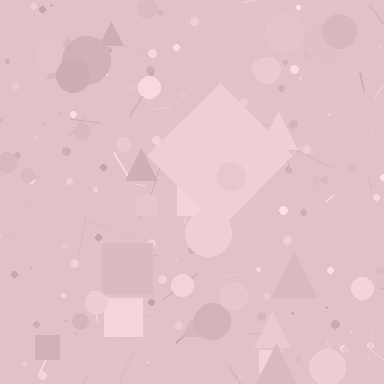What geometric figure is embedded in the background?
A diamond is embedded in the background.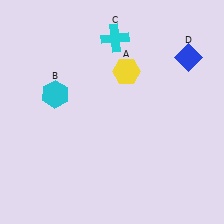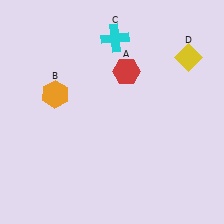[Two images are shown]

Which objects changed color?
A changed from yellow to red. B changed from cyan to orange. D changed from blue to yellow.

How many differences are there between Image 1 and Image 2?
There are 3 differences between the two images.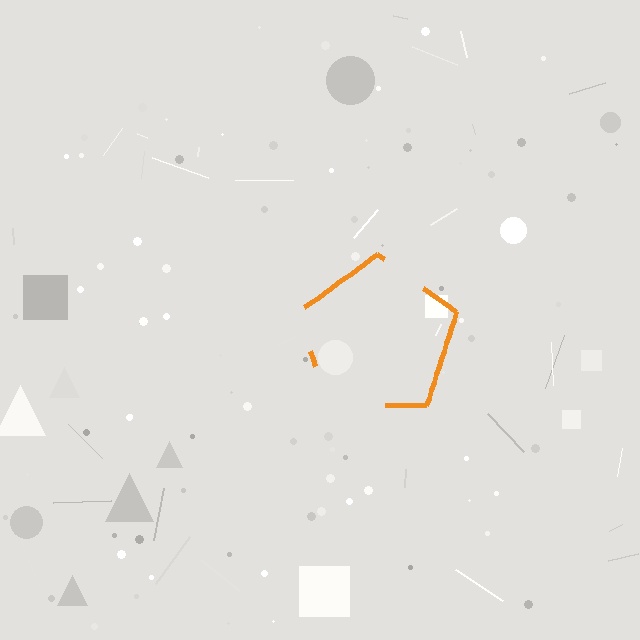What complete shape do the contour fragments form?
The contour fragments form a pentagon.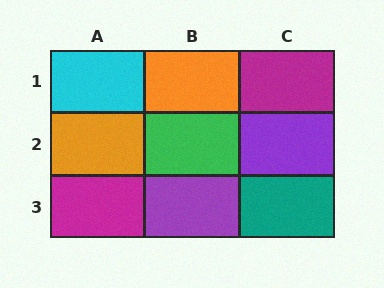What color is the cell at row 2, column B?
Green.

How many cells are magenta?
2 cells are magenta.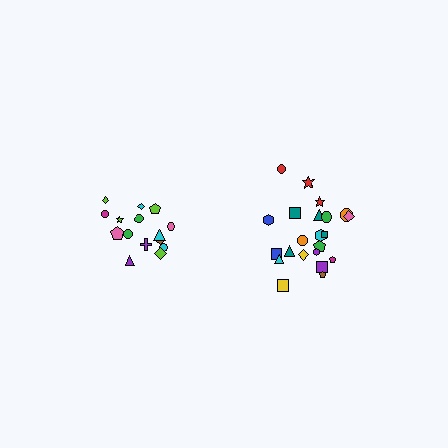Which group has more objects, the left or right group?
The right group.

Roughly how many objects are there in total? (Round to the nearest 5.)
Roughly 35 objects in total.